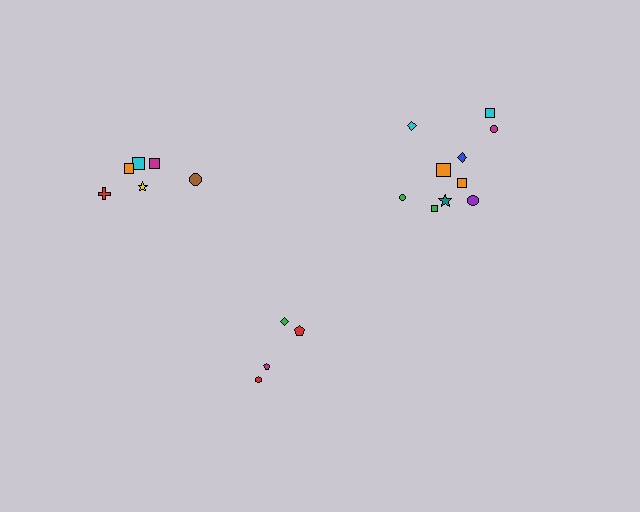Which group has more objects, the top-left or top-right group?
The top-right group.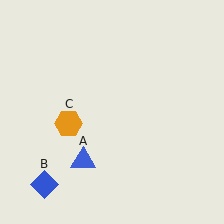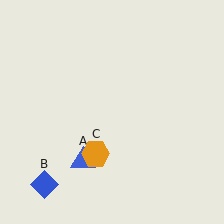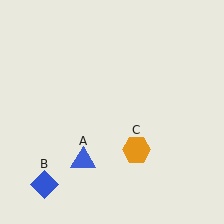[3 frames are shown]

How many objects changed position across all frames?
1 object changed position: orange hexagon (object C).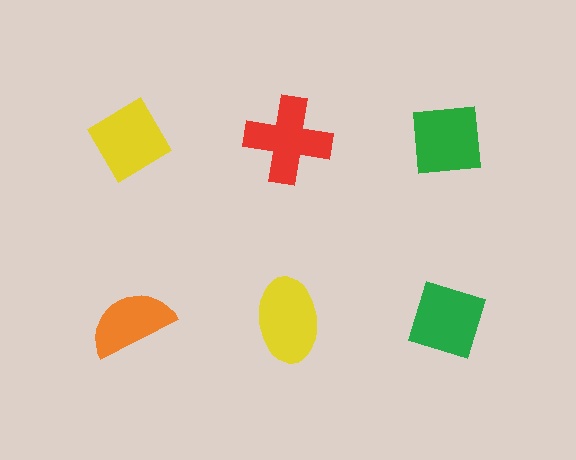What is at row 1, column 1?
A yellow diamond.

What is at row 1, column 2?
A red cross.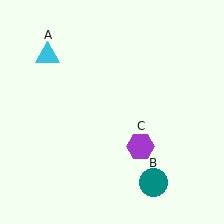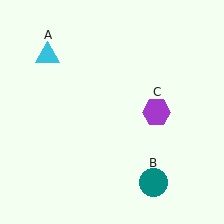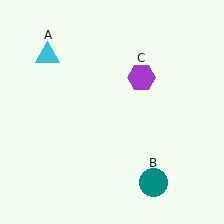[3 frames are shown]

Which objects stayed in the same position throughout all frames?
Cyan triangle (object A) and teal circle (object B) remained stationary.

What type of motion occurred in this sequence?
The purple hexagon (object C) rotated counterclockwise around the center of the scene.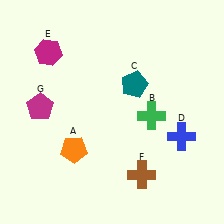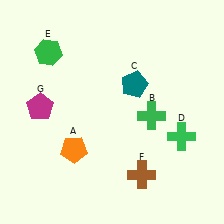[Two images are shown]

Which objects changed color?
D changed from blue to green. E changed from magenta to green.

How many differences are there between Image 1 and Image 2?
There are 2 differences between the two images.